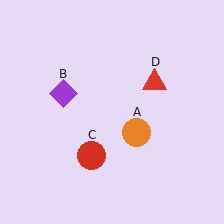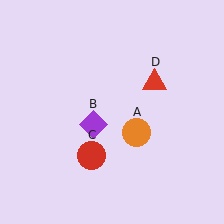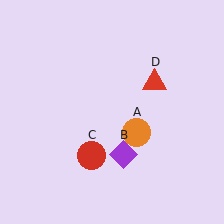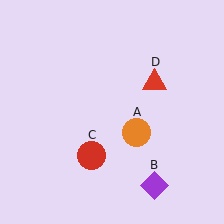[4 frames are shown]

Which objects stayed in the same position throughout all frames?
Orange circle (object A) and red circle (object C) and red triangle (object D) remained stationary.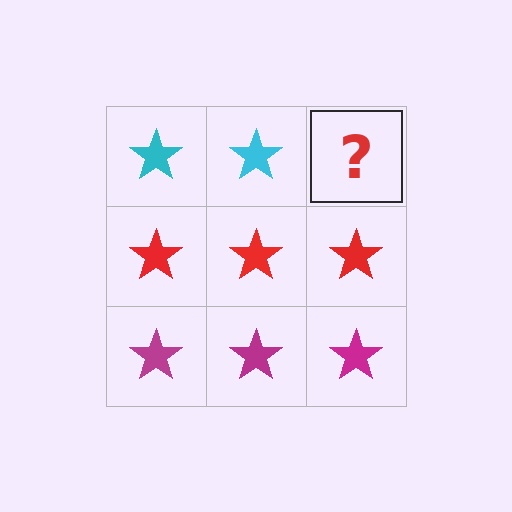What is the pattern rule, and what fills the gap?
The rule is that each row has a consistent color. The gap should be filled with a cyan star.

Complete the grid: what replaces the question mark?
The question mark should be replaced with a cyan star.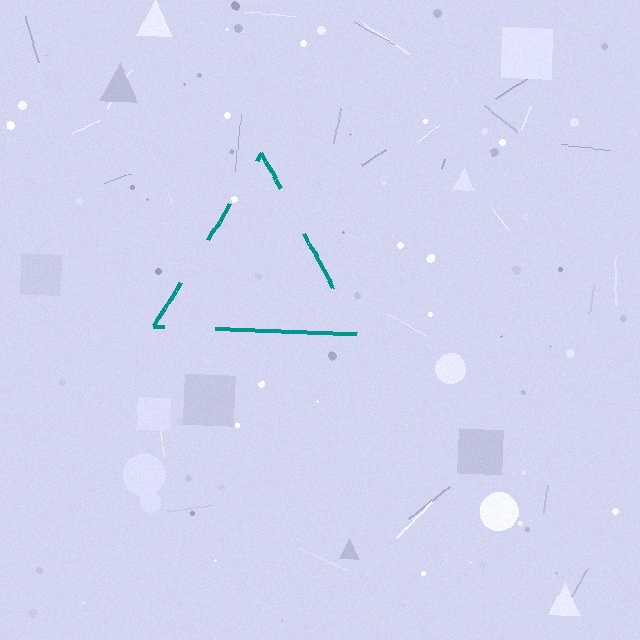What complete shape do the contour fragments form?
The contour fragments form a triangle.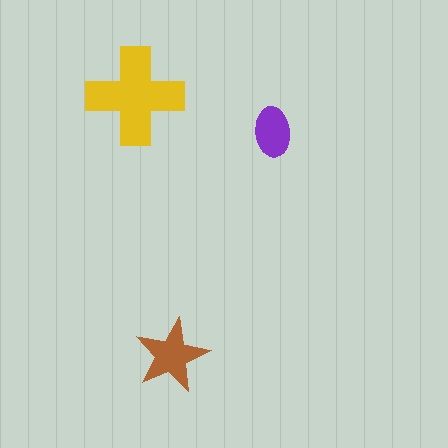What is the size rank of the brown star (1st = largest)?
2nd.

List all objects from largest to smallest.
The yellow cross, the brown star, the purple ellipse.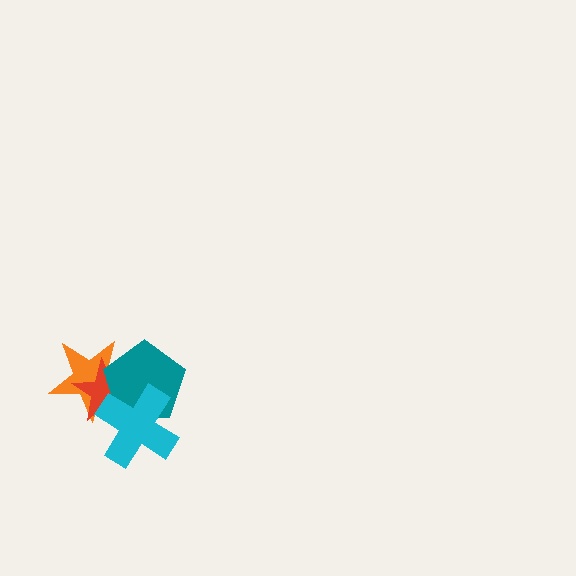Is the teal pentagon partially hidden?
Yes, it is partially covered by another shape.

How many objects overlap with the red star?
3 objects overlap with the red star.